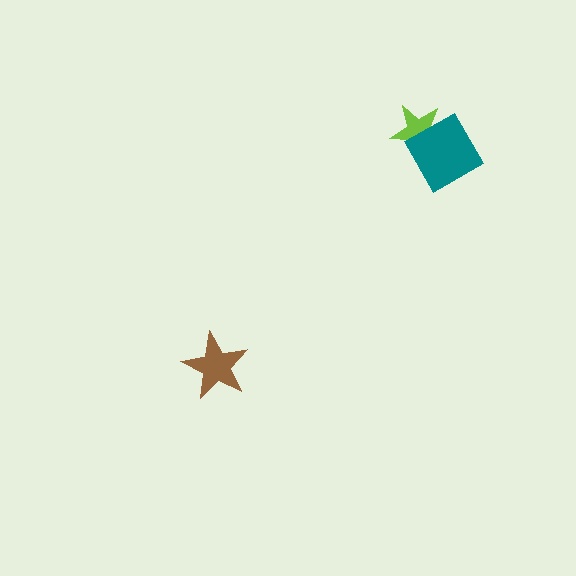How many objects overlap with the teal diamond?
1 object overlaps with the teal diamond.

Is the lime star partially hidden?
Yes, it is partially covered by another shape.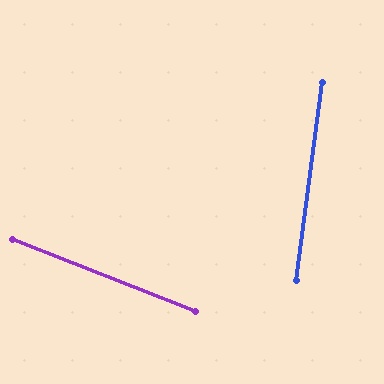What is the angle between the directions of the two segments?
Approximately 76 degrees.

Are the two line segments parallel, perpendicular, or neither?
Neither parallel nor perpendicular — they differ by about 76°.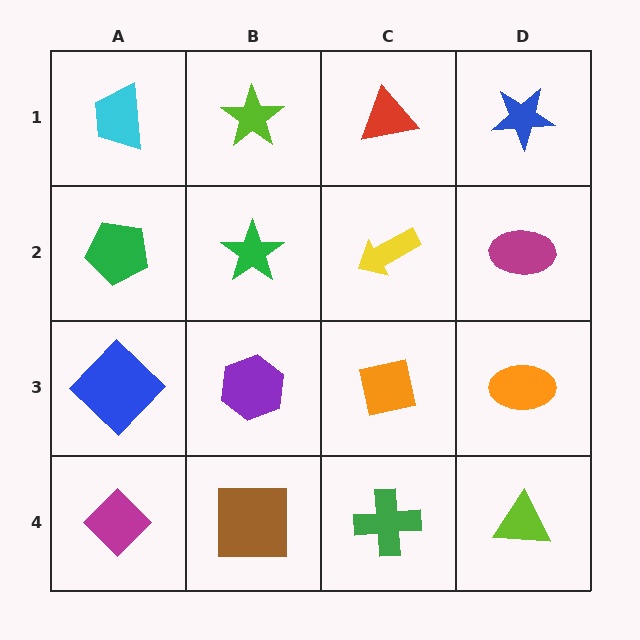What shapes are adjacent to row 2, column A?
A cyan trapezoid (row 1, column A), a blue diamond (row 3, column A), a green star (row 2, column B).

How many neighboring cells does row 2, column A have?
3.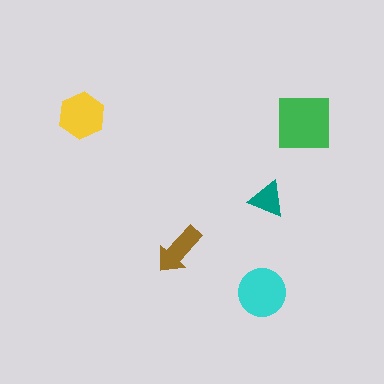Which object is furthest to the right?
The green square is rightmost.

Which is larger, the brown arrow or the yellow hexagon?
The yellow hexagon.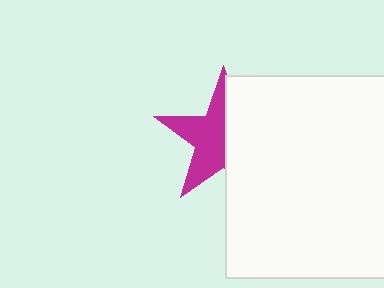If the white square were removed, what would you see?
You would see the complete magenta star.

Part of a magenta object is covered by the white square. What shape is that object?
It is a star.